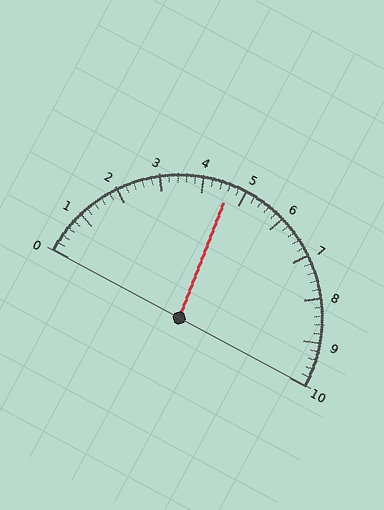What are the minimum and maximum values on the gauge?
The gauge ranges from 0 to 10.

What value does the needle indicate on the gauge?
The needle indicates approximately 4.6.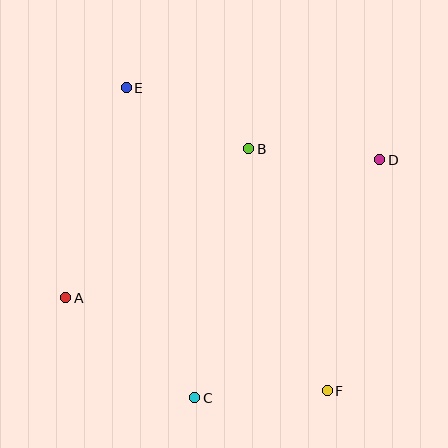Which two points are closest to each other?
Points B and D are closest to each other.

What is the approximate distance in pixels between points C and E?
The distance between C and E is approximately 317 pixels.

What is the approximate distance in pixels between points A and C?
The distance between A and C is approximately 163 pixels.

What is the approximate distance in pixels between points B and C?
The distance between B and C is approximately 255 pixels.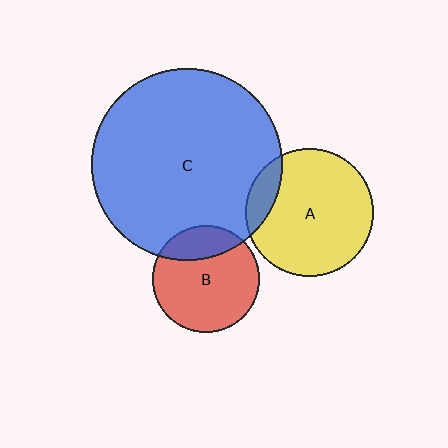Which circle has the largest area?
Circle C (blue).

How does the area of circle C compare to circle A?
Approximately 2.2 times.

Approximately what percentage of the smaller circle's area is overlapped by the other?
Approximately 25%.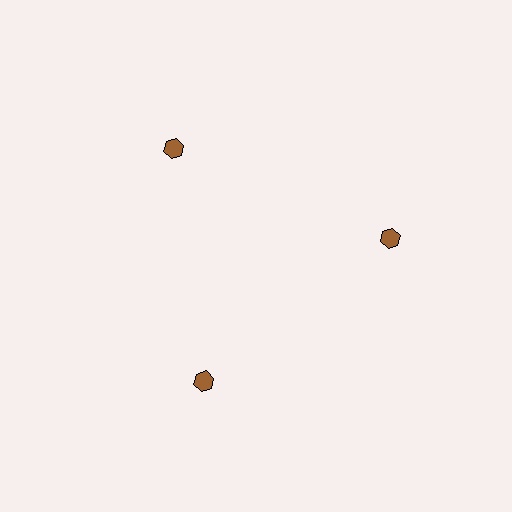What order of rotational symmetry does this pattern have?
This pattern has 3-fold rotational symmetry.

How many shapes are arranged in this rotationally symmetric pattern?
There are 3 shapes, arranged in 3 groups of 1.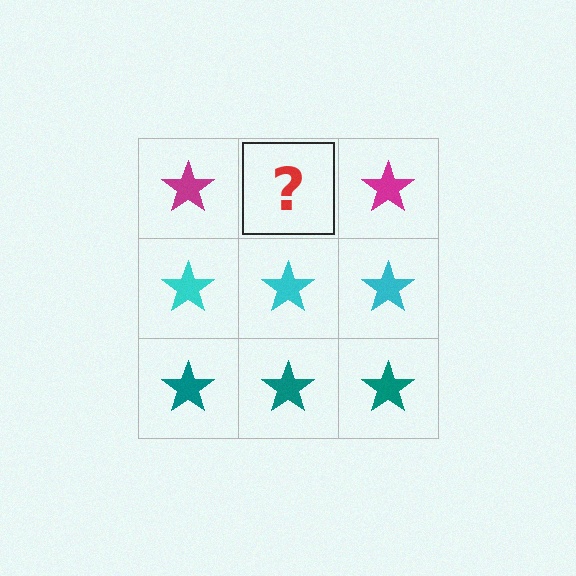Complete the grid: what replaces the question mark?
The question mark should be replaced with a magenta star.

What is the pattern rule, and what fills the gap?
The rule is that each row has a consistent color. The gap should be filled with a magenta star.